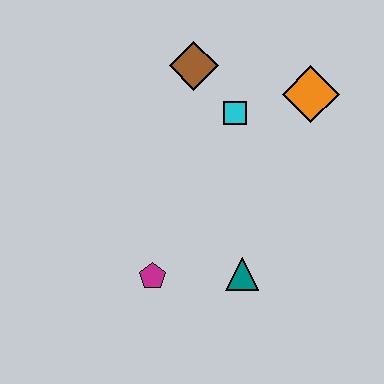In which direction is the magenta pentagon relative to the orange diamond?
The magenta pentagon is below the orange diamond.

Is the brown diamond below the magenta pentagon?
No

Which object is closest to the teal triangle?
The magenta pentagon is closest to the teal triangle.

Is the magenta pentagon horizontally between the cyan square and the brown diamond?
No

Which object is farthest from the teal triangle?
The brown diamond is farthest from the teal triangle.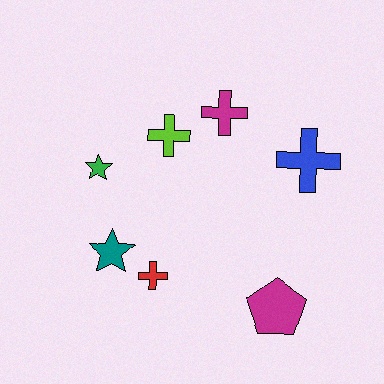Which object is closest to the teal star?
The red cross is closest to the teal star.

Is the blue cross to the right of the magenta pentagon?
Yes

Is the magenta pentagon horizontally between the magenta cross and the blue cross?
Yes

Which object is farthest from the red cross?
The blue cross is farthest from the red cross.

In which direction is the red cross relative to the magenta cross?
The red cross is below the magenta cross.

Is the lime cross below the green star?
No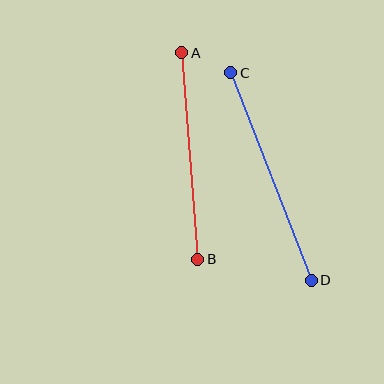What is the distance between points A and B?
The distance is approximately 207 pixels.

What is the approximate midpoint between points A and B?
The midpoint is at approximately (190, 156) pixels.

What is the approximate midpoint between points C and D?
The midpoint is at approximately (271, 176) pixels.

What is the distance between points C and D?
The distance is approximately 223 pixels.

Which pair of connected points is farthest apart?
Points C and D are farthest apart.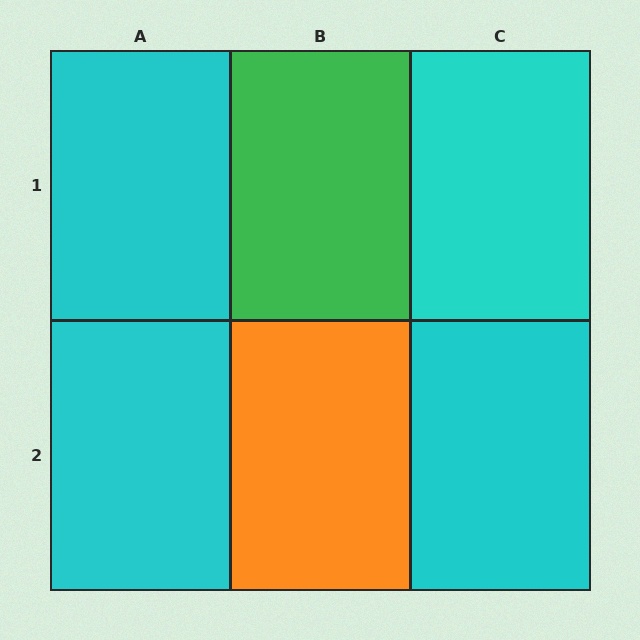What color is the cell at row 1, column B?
Green.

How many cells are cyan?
4 cells are cyan.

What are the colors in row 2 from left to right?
Cyan, orange, cyan.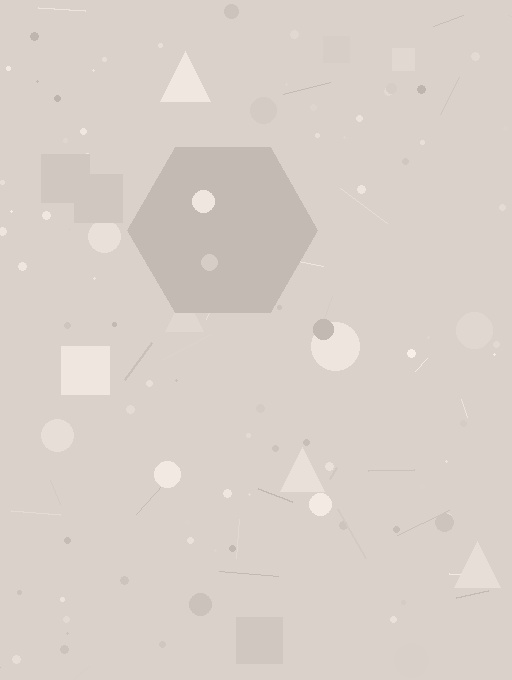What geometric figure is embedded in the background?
A hexagon is embedded in the background.